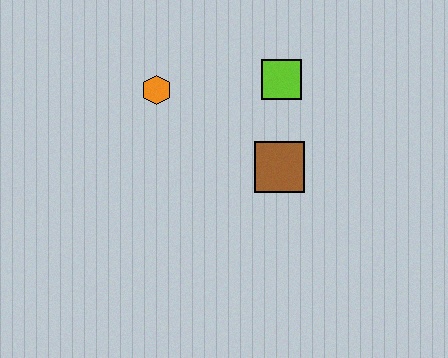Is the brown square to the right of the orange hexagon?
Yes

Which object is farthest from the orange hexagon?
The brown square is farthest from the orange hexagon.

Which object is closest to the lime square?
The brown square is closest to the lime square.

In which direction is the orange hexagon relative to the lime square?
The orange hexagon is to the left of the lime square.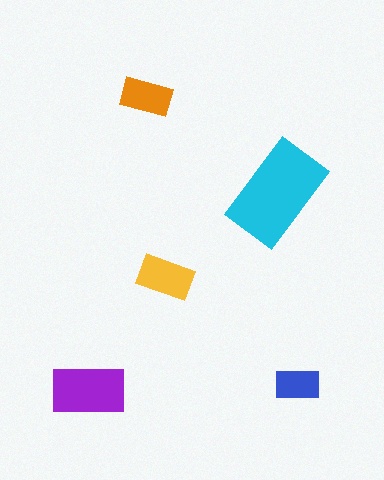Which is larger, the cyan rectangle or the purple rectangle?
The cyan one.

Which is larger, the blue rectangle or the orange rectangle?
The orange one.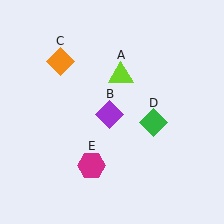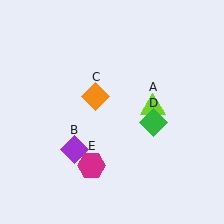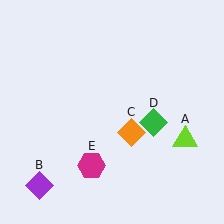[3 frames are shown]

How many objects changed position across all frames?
3 objects changed position: lime triangle (object A), purple diamond (object B), orange diamond (object C).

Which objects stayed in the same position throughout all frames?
Green diamond (object D) and magenta hexagon (object E) remained stationary.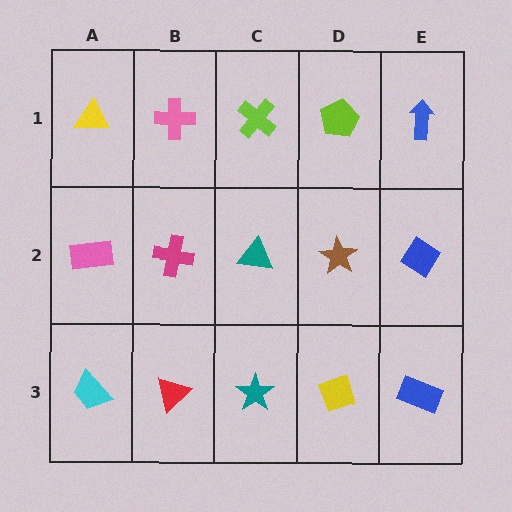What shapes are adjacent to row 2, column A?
A yellow triangle (row 1, column A), a cyan trapezoid (row 3, column A), a magenta cross (row 2, column B).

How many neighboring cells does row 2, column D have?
4.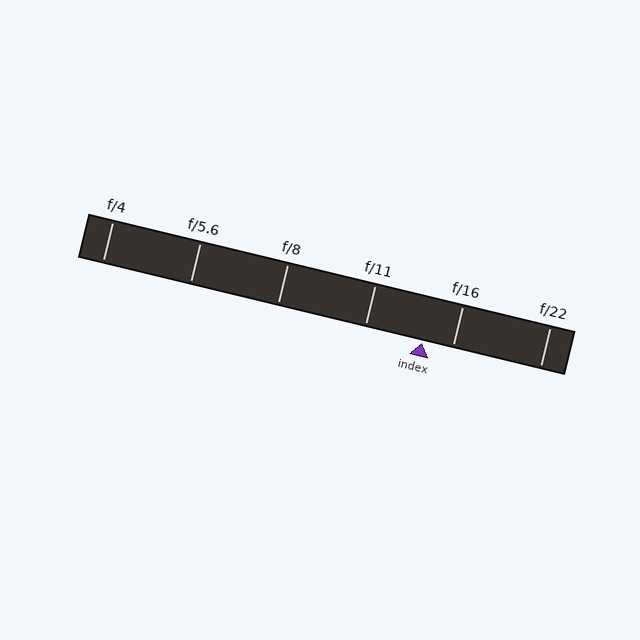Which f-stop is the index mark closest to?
The index mark is closest to f/16.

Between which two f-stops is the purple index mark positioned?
The index mark is between f/11 and f/16.